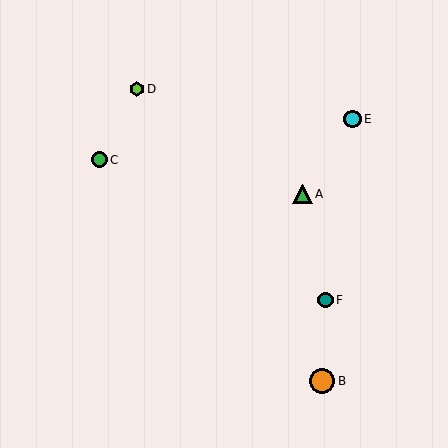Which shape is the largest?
The orange circle (labeled B) is the largest.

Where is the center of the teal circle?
The center of the teal circle is at (326, 300).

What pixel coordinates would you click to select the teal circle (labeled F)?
Click at (326, 300) to select the teal circle F.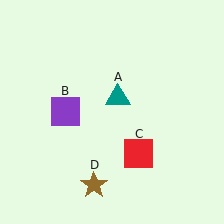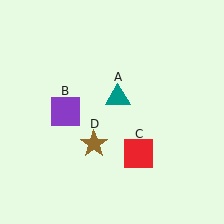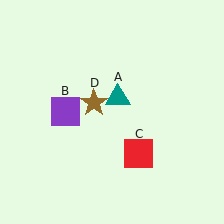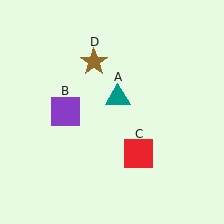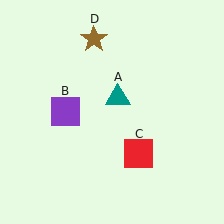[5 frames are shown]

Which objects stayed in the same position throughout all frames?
Teal triangle (object A) and purple square (object B) and red square (object C) remained stationary.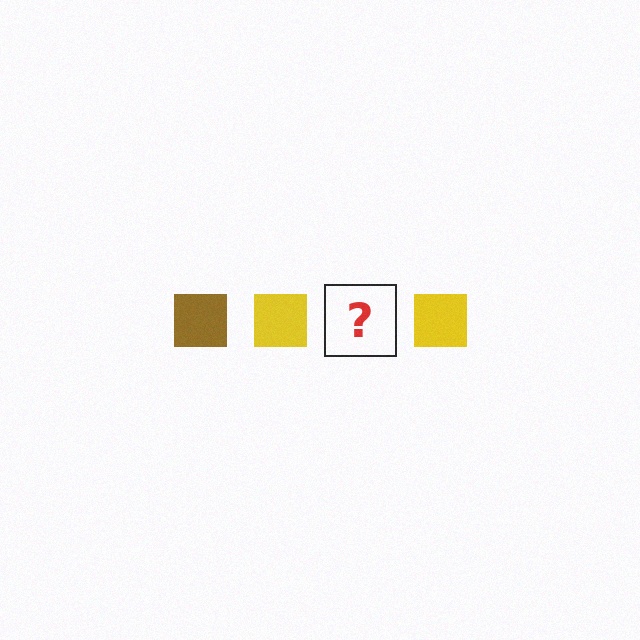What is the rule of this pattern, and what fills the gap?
The rule is that the pattern cycles through brown, yellow squares. The gap should be filled with a brown square.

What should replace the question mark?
The question mark should be replaced with a brown square.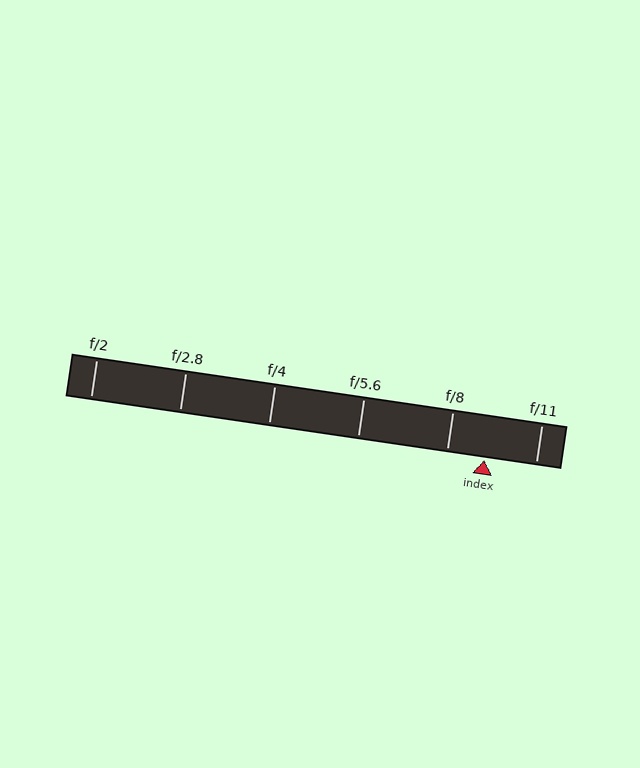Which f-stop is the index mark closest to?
The index mark is closest to f/8.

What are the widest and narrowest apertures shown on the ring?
The widest aperture shown is f/2 and the narrowest is f/11.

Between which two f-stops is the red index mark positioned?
The index mark is between f/8 and f/11.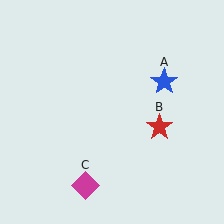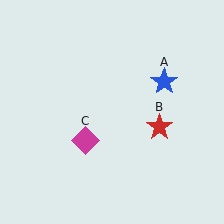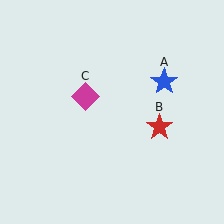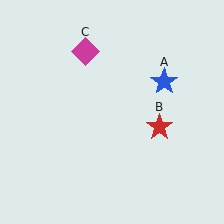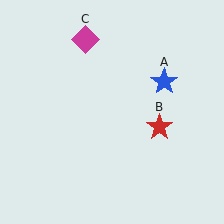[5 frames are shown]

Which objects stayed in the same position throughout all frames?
Blue star (object A) and red star (object B) remained stationary.